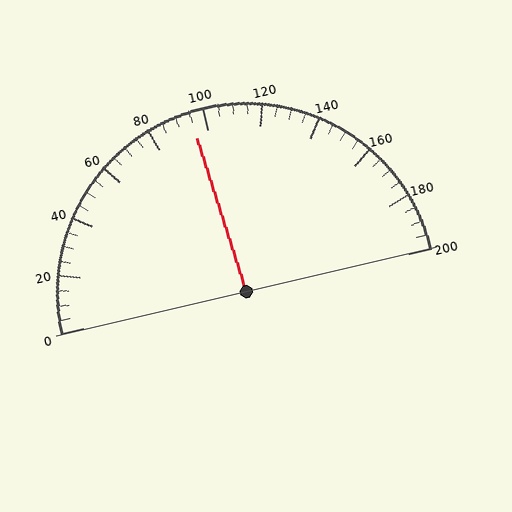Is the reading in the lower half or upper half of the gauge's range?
The reading is in the lower half of the range (0 to 200).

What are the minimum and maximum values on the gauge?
The gauge ranges from 0 to 200.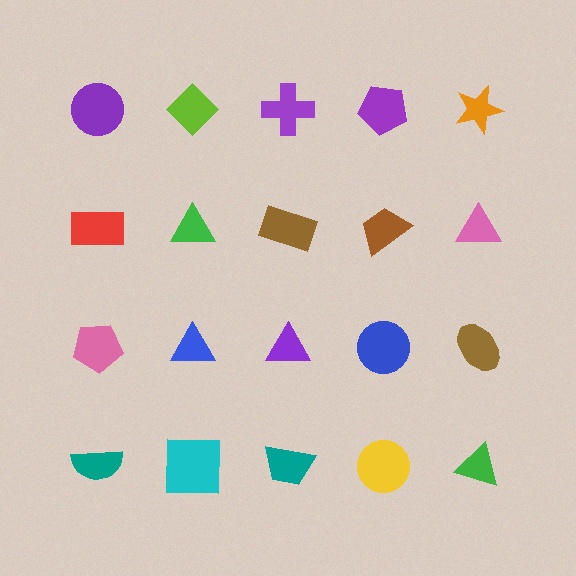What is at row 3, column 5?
A brown ellipse.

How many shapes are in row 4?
5 shapes.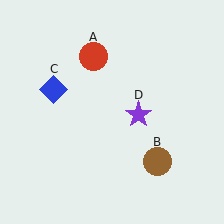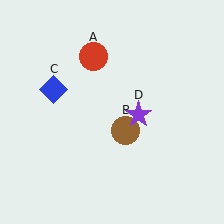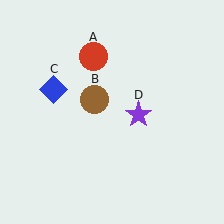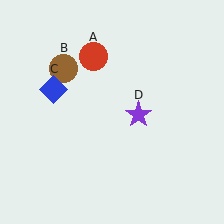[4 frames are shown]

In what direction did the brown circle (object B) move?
The brown circle (object B) moved up and to the left.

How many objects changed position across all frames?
1 object changed position: brown circle (object B).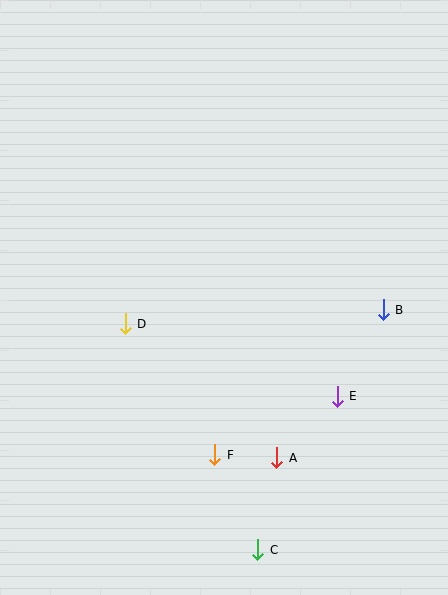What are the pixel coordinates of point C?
Point C is at (258, 550).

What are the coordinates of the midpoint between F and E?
The midpoint between F and E is at (276, 425).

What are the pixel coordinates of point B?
Point B is at (383, 310).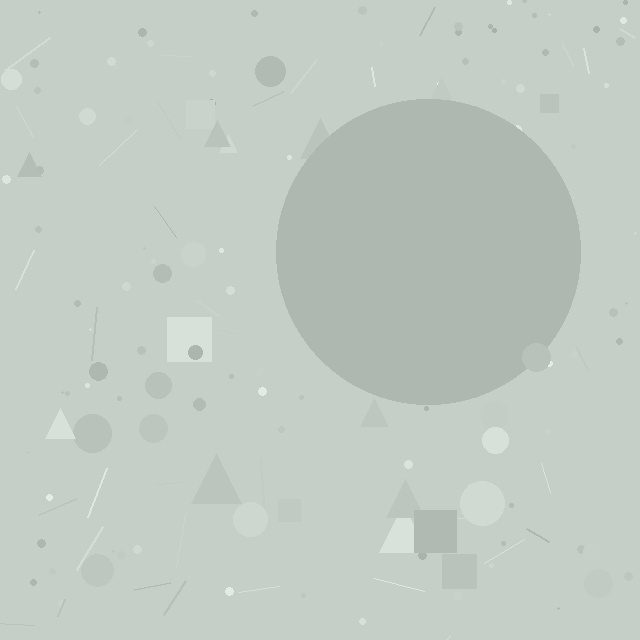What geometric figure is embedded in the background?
A circle is embedded in the background.